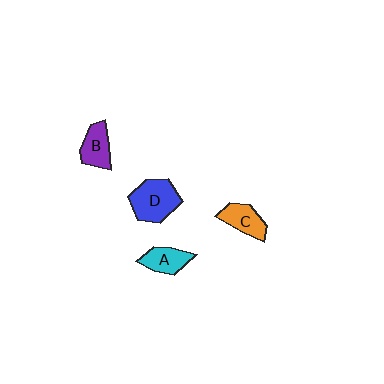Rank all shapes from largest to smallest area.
From largest to smallest: D (blue), B (purple), C (orange), A (cyan).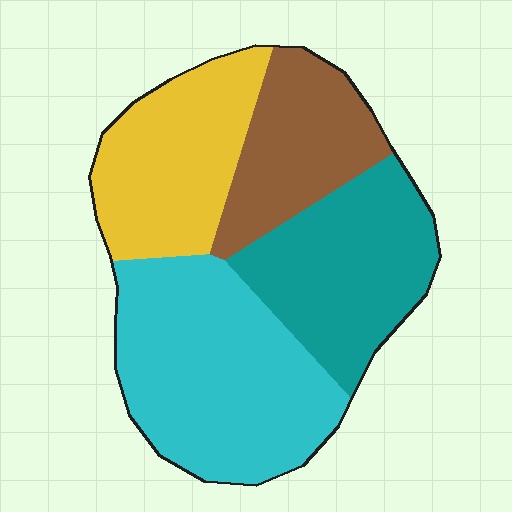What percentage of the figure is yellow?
Yellow takes up about one quarter (1/4) of the figure.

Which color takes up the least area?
Brown, at roughly 20%.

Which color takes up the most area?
Cyan, at roughly 35%.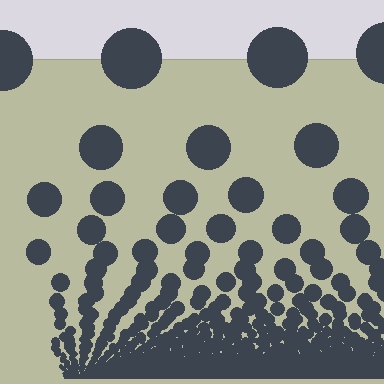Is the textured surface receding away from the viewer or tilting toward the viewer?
The surface appears to tilt toward the viewer. Texture elements get larger and sparser toward the top.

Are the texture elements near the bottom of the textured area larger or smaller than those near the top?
Smaller. The gradient is inverted — elements near the bottom are smaller and denser.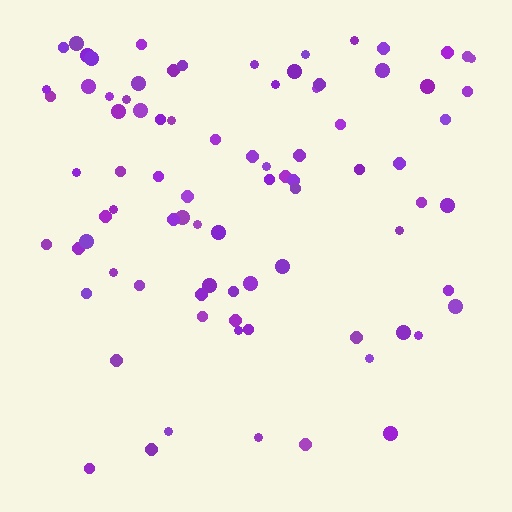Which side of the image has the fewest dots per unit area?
The bottom.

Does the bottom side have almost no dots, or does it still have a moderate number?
Still a moderate number, just noticeably fewer than the top.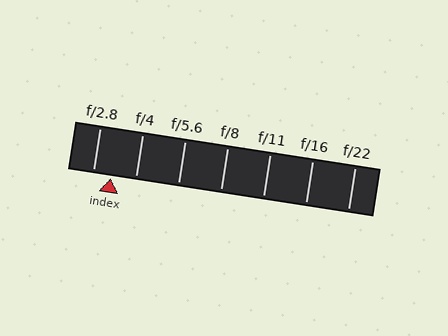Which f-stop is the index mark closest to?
The index mark is closest to f/2.8.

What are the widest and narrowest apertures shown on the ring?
The widest aperture shown is f/2.8 and the narrowest is f/22.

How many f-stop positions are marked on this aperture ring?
There are 7 f-stop positions marked.